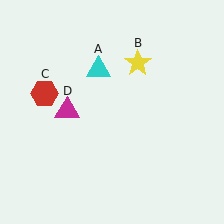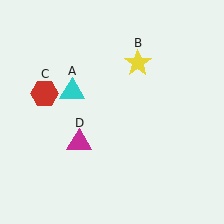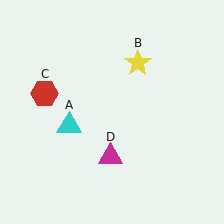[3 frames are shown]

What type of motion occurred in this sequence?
The cyan triangle (object A), magenta triangle (object D) rotated counterclockwise around the center of the scene.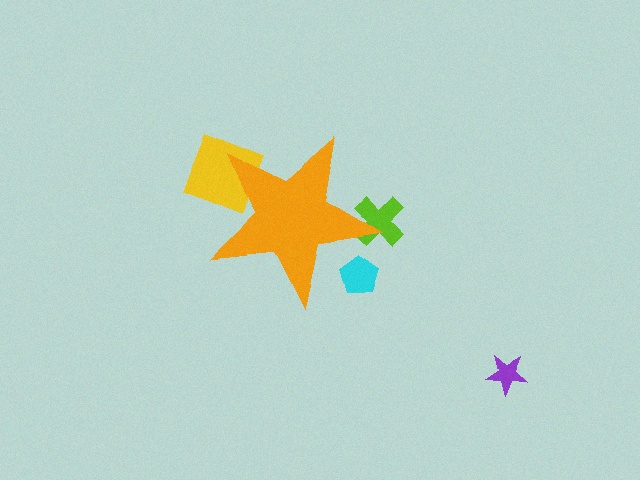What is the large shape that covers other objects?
An orange star.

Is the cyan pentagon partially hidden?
Yes, the cyan pentagon is partially hidden behind the orange star.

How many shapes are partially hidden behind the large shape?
3 shapes are partially hidden.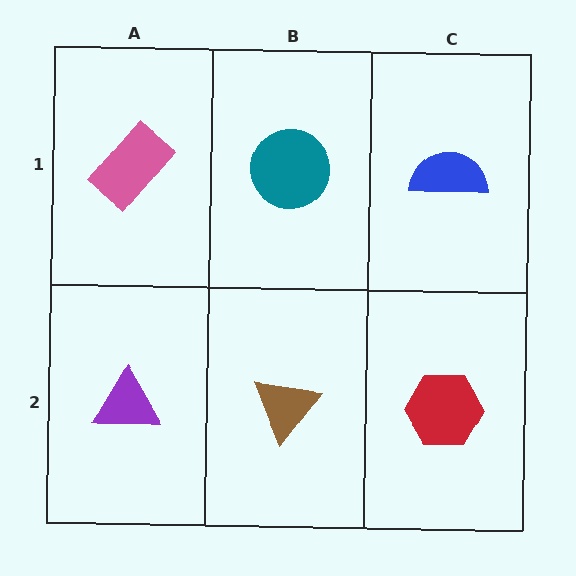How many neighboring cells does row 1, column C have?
2.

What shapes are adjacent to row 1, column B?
A brown triangle (row 2, column B), a pink rectangle (row 1, column A), a blue semicircle (row 1, column C).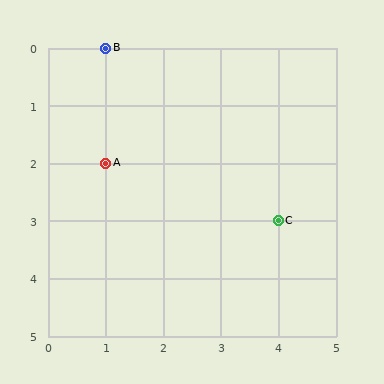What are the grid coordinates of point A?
Point A is at grid coordinates (1, 2).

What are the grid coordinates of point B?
Point B is at grid coordinates (1, 0).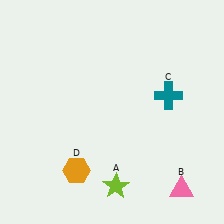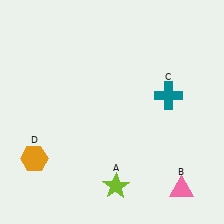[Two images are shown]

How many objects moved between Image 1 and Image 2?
1 object moved between the two images.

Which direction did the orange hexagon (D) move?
The orange hexagon (D) moved left.